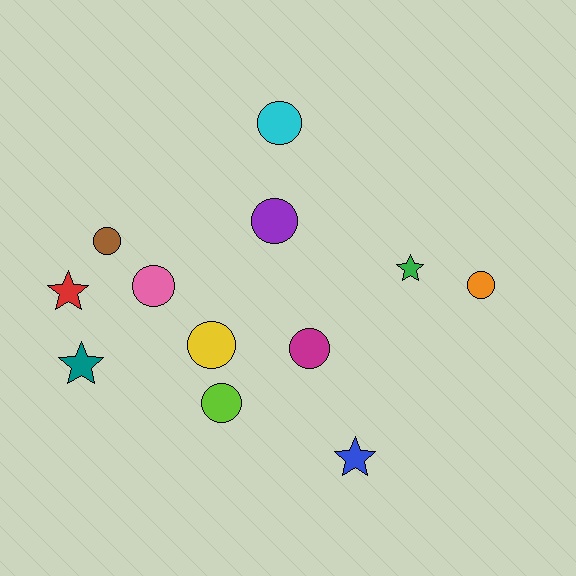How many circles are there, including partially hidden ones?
There are 8 circles.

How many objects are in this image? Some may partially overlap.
There are 12 objects.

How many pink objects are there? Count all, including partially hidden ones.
There is 1 pink object.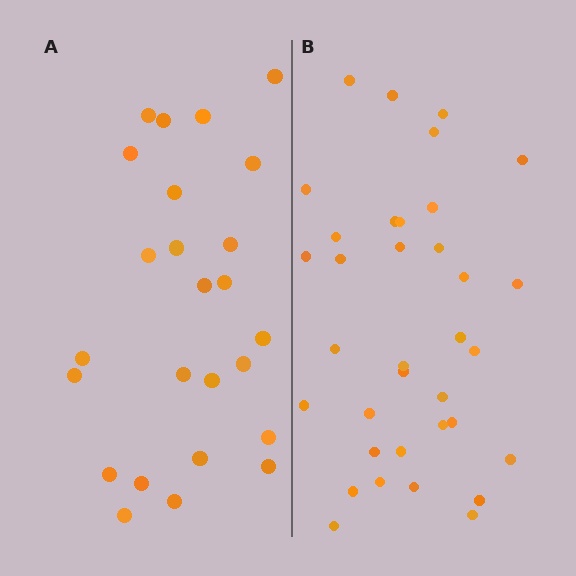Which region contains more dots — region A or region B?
Region B (the right region) has more dots.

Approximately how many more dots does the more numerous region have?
Region B has roughly 10 or so more dots than region A.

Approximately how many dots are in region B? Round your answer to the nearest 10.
About 40 dots. (The exact count is 35, which rounds to 40.)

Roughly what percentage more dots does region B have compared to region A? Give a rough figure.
About 40% more.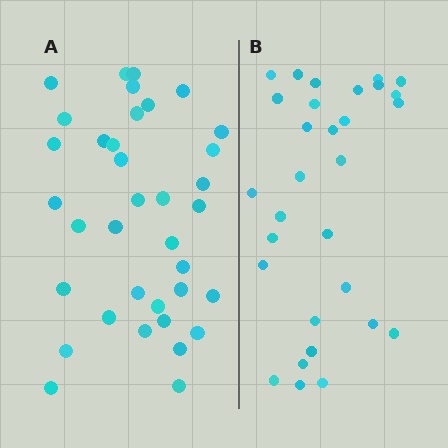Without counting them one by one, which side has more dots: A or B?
Region A (the left region) has more dots.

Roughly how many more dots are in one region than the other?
Region A has about 6 more dots than region B.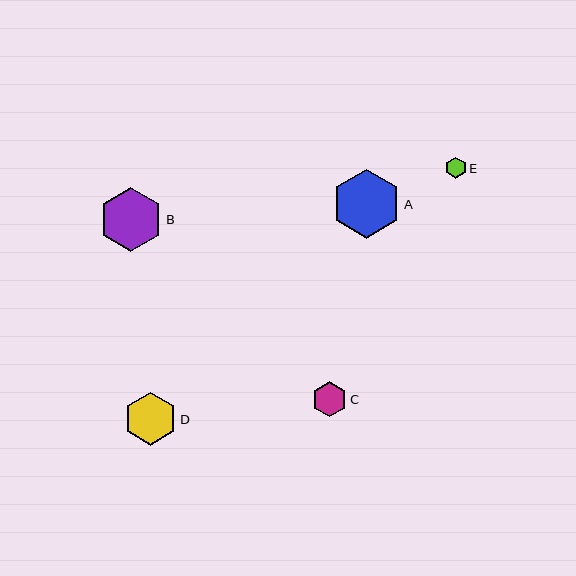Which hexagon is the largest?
Hexagon A is the largest with a size of approximately 68 pixels.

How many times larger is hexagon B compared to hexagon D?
Hexagon B is approximately 1.2 times the size of hexagon D.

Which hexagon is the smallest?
Hexagon E is the smallest with a size of approximately 21 pixels.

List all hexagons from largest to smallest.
From largest to smallest: A, B, D, C, E.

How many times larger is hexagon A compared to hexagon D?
Hexagon A is approximately 1.3 times the size of hexagon D.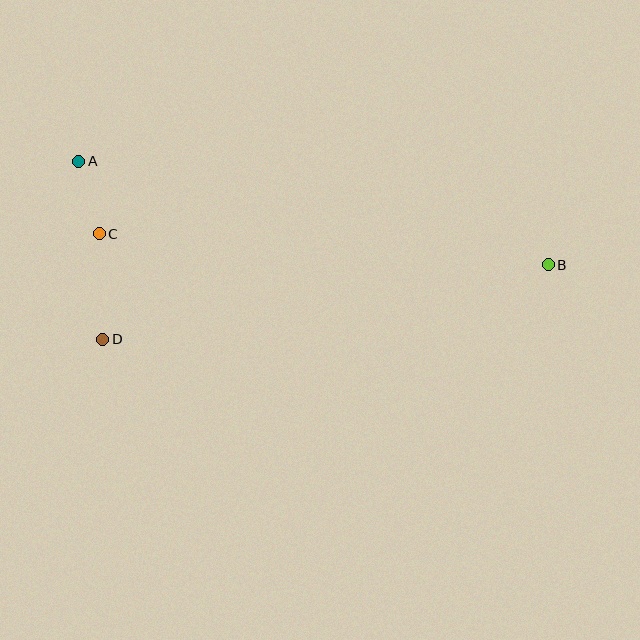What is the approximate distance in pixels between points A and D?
The distance between A and D is approximately 180 pixels.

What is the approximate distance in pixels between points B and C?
The distance between B and C is approximately 450 pixels.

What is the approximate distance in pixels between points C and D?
The distance between C and D is approximately 106 pixels.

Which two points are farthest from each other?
Points A and B are farthest from each other.